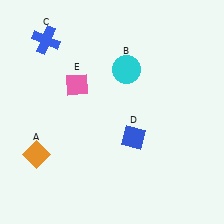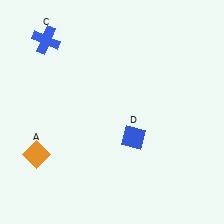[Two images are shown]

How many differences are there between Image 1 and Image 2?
There are 2 differences between the two images.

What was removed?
The cyan circle (B), the pink diamond (E) were removed in Image 2.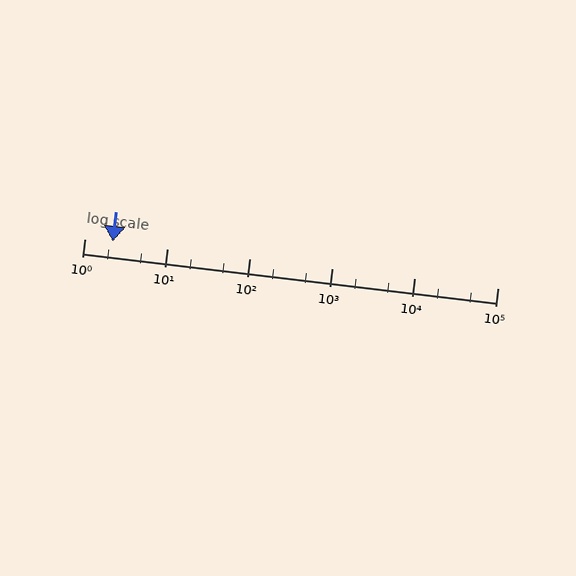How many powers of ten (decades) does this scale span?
The scale spans 5 decades, from 1 to 100000.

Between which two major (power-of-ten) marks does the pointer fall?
The pointer is between 1 and 10.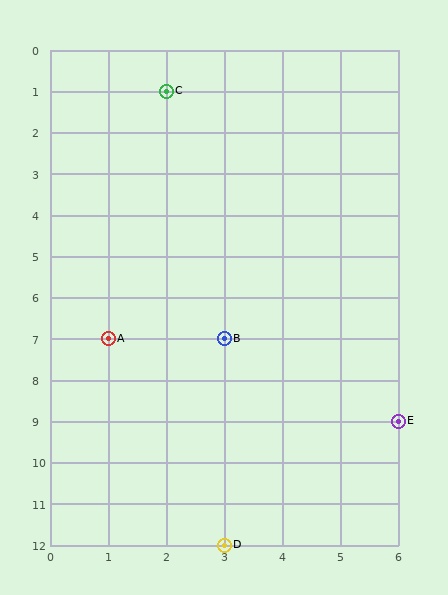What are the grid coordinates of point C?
Point C is at grid coordinates (2, 1).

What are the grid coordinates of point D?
Point D is at grid coordinates (3, 12).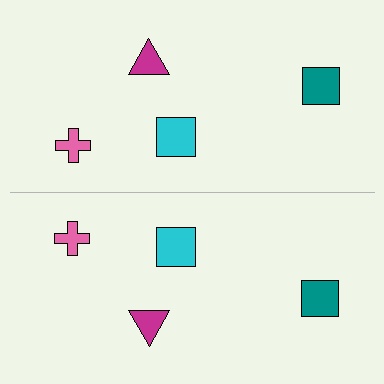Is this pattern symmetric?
Yes, this pattern has bilateral (reflection) symmetry.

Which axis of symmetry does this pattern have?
The pattern has a horizontal axis of symmetry running through the center of the image.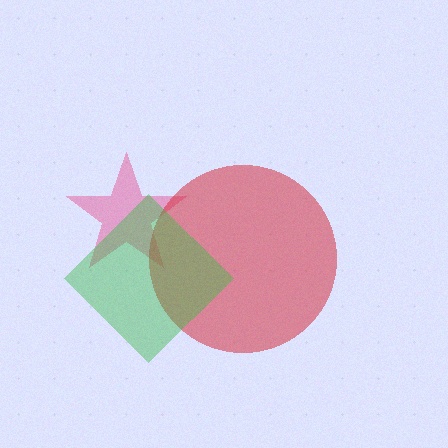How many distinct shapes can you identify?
There are 3 distinct shapes: a pink star, a red circle, a green diamond.